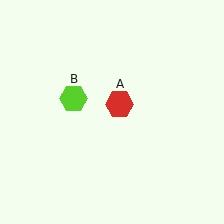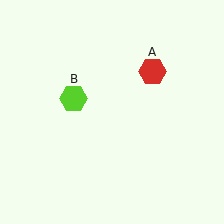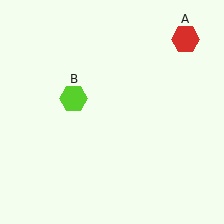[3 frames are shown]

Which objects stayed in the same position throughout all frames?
Lime hexagon (object B) remained stationary.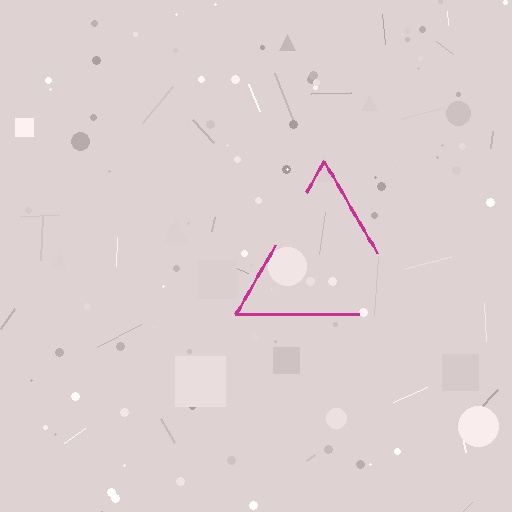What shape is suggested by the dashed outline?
The dashed outline suggests a triangle.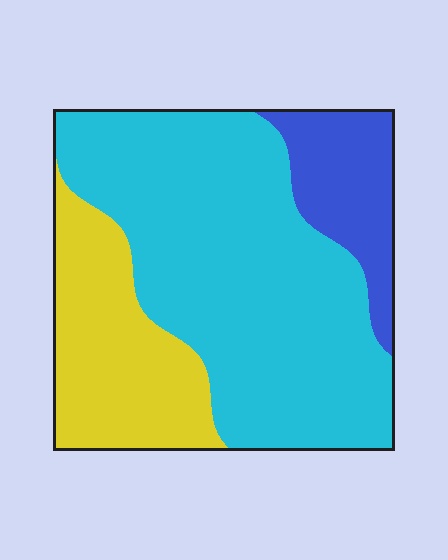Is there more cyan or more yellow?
Cyan.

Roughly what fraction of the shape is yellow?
Yellow takes up less than a quarter of the shape.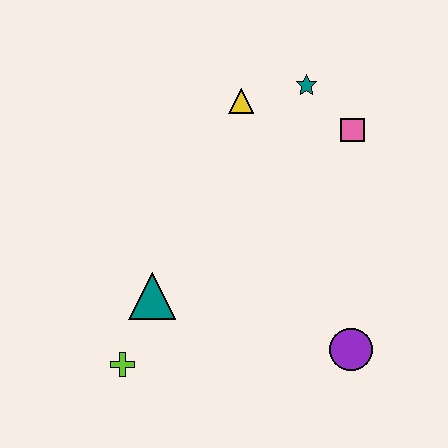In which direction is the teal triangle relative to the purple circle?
The teal triangle is to the left of the purple circle.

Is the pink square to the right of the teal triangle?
Yes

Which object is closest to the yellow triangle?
The teal star is closest to the yellow triangle.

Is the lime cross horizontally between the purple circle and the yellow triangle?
No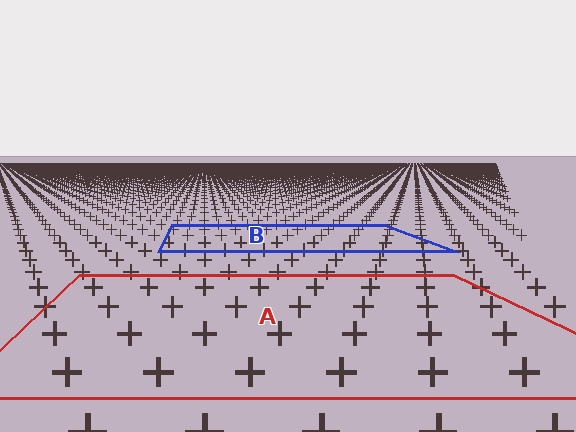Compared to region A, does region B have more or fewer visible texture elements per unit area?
Region B has more texture elements per unit area — they are packed more densely because it is farther away.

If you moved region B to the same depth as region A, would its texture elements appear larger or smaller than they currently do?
They would appear larger. At a closer depth, the same texture elements are projected at a bigger on-screen size.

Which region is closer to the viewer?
Region A is closer. The texture elements there are larger and more spread out.